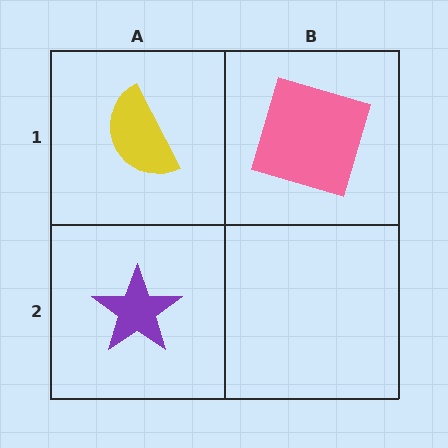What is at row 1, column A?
A yellow semicircle.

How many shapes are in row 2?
1 shape.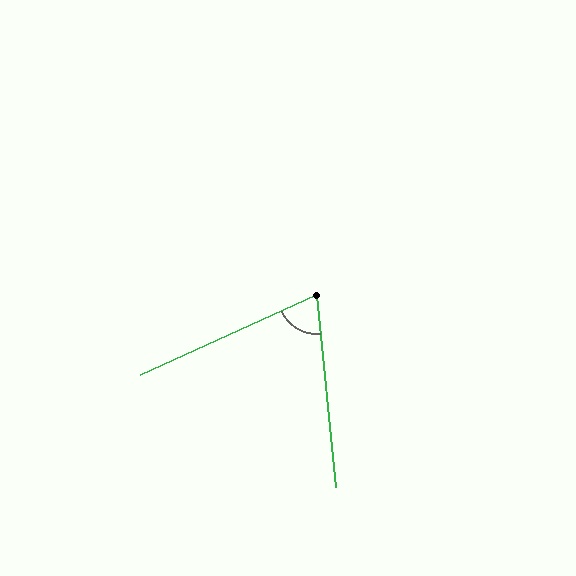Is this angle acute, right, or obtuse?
It is acute.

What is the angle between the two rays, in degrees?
Approximately 71 degrees.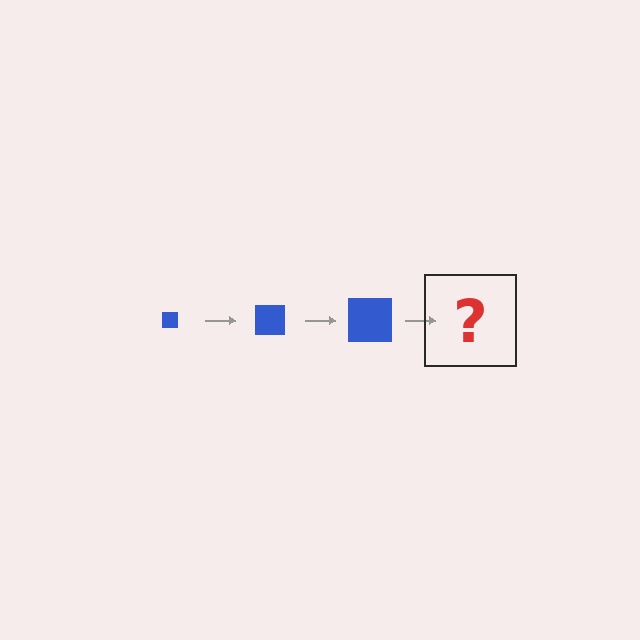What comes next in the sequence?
The next element should be a blue square, larger than the previous one.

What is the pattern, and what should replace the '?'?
The pattern is that the square gets progressively larger each step. The '?' should be a blue square, larger than the previous one.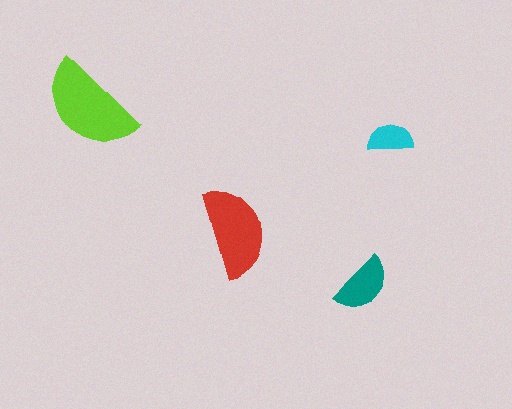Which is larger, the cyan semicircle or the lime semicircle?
The lime one.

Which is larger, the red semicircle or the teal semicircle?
The red one.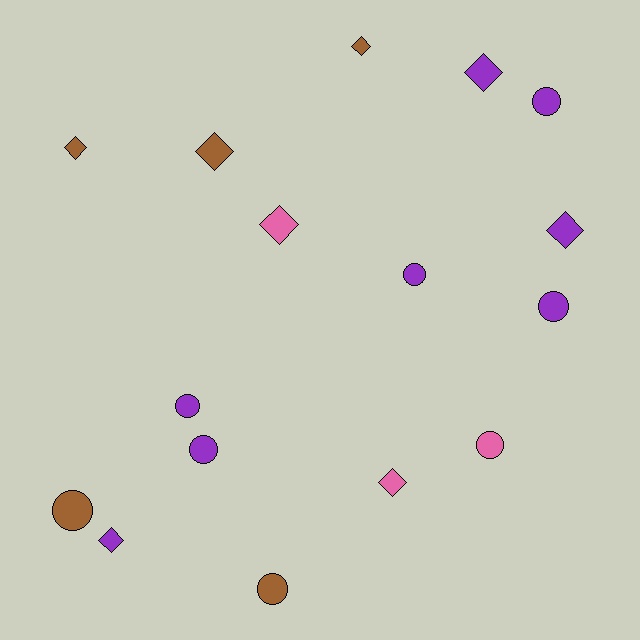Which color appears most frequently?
Purple, with 8 objects.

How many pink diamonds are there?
There are 2 pink diamonds.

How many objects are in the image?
There are 16 objects.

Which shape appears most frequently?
Circle, with 8 objects.